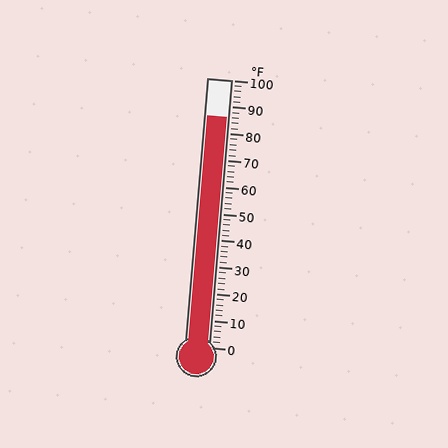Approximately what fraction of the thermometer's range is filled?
The thermometer is filled to approximately 85% of its range.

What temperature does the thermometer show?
The thermometer shows approximately 86°F.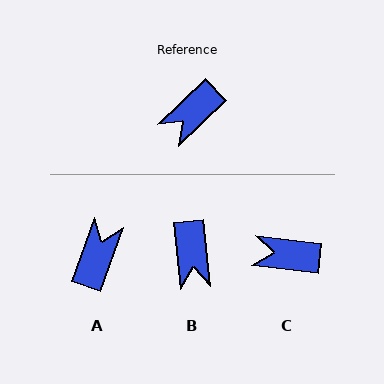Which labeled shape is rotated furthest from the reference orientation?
A, about 154 degrees away.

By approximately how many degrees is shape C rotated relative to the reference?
Approximately 51 degrees clockwise.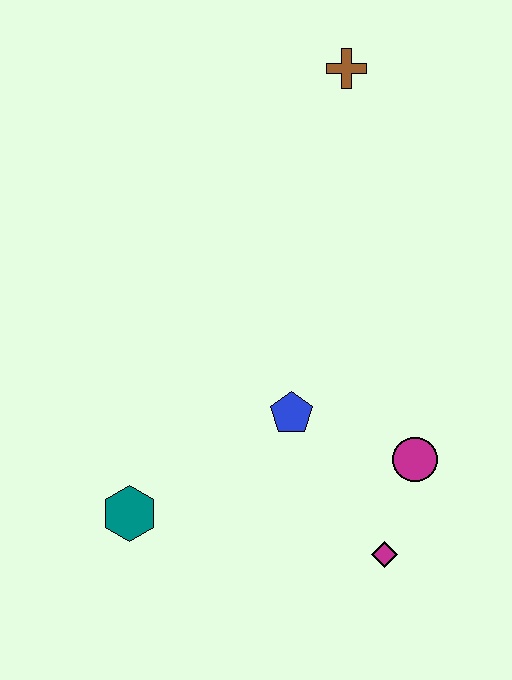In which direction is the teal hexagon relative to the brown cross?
The teal hexagon is below the brown cross.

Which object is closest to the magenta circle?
The magenta diamond is closest to the magenta circle.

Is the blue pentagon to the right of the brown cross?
No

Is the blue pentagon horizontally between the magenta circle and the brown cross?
No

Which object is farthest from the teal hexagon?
The brown cross is farthest from the teal hexagon.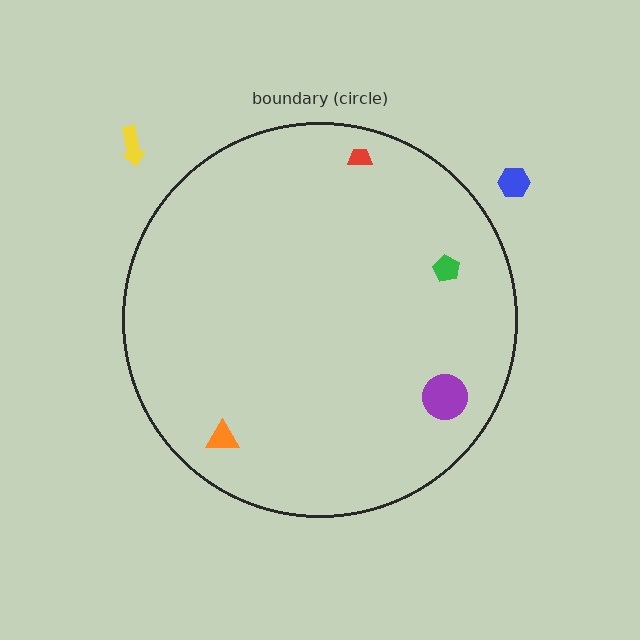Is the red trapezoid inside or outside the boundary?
Inside.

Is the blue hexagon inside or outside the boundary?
Outside.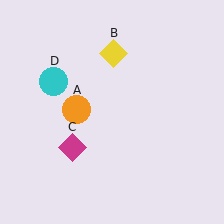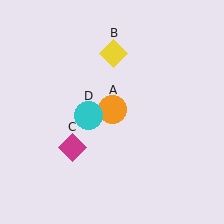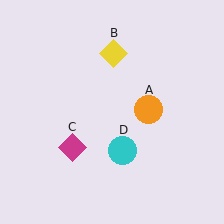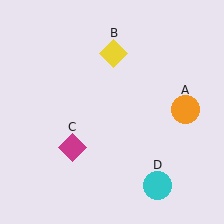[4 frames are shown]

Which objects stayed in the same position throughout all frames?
Yellow diamond (object B) and magenta diamond (object C) remained stationary.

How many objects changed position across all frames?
2 objects changed position: orange circle (object A), cyan circle (object D).